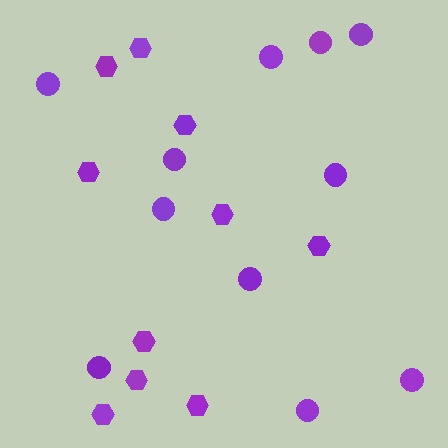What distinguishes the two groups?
There are 2 groups: one group of hexagons (10) and one group of circles (11).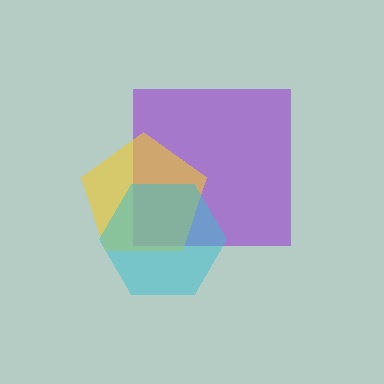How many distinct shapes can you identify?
There are 3 distinct shapes: a purple square, a yellow pentagon, a cyan hexagon.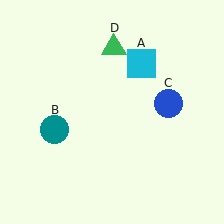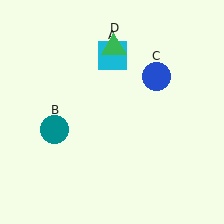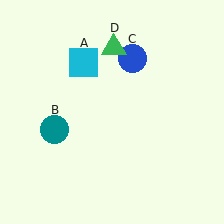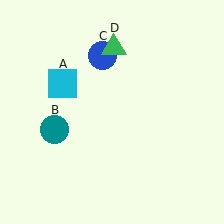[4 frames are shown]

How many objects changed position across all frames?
2 objects changed position: cyan square (object A), blue circle (object C).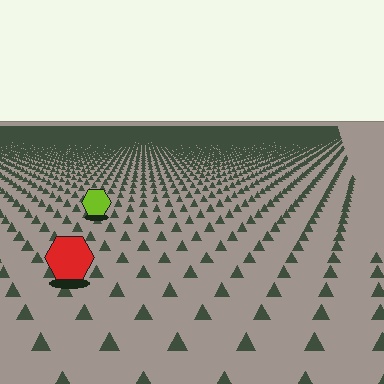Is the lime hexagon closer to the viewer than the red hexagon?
No. The red hexagon is closer — you can tell from the texture gradient: the ground texture is coarser near it.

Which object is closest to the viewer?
The red hexagon is closest. The texture marks near it are larger and more spread out.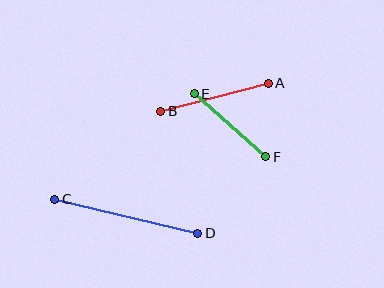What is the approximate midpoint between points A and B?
The midpoint is at approximately (214, 97) pixels.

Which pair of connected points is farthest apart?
Points C and D are farthest apart.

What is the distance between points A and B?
The distance is approximately 111 pixels.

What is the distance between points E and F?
The distance is approximately 95 pixels.